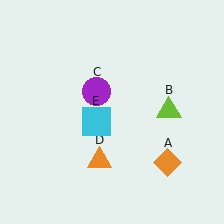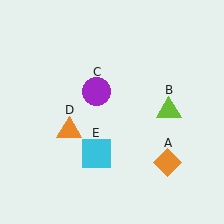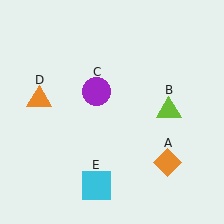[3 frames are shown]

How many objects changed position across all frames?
2 objects changed position: orange triangle (object D), cyan square (object E).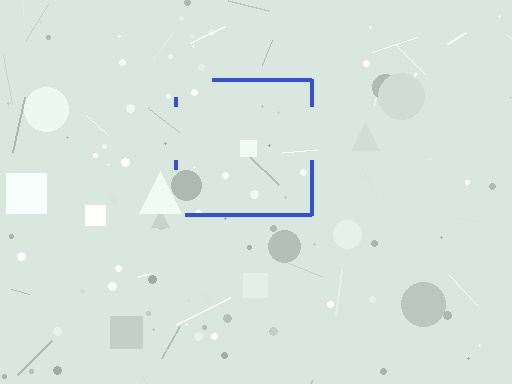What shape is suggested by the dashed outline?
The dashed outline suggests a square.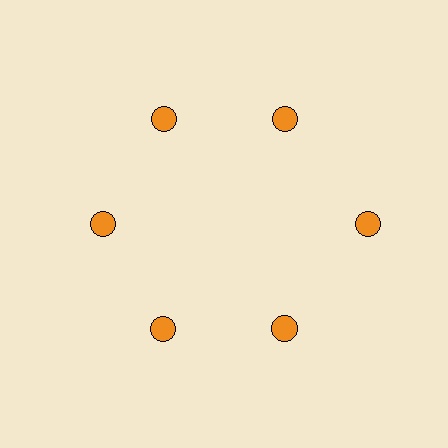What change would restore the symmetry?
The symmetry would be restored by moving it inward, back onto the ring so that all 6 circles sit at equal angles and equal distance from the center.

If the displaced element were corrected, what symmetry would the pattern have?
It would have 6-fold rotational symmetry — the pattern would map onto itself every 60 degrees.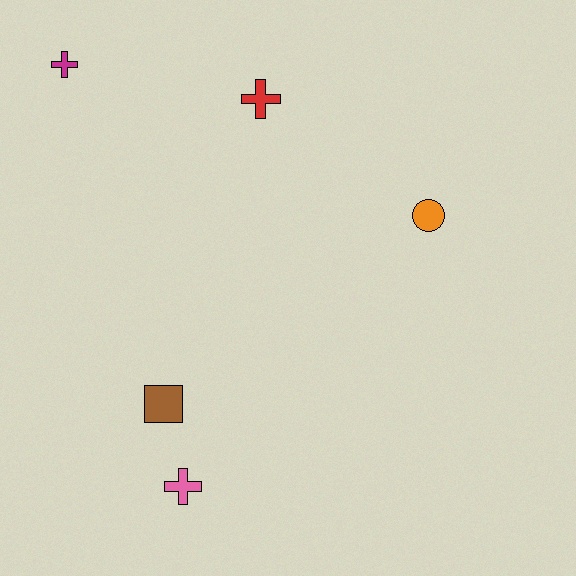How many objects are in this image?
There are 5 objects.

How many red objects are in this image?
There is 1 red object.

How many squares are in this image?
There is 1 square.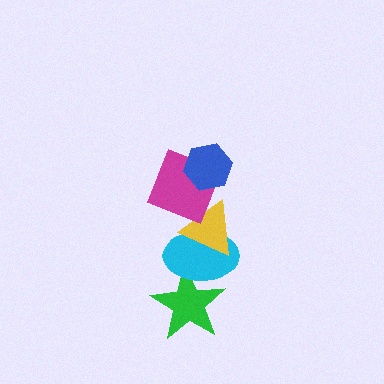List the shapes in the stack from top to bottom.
From top to bottom: the blue hexagon, the magenta square, the yellow triangle, the cyan ellipse, the green star.